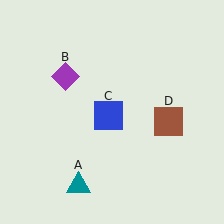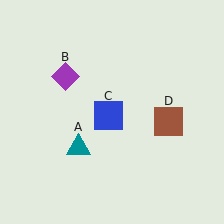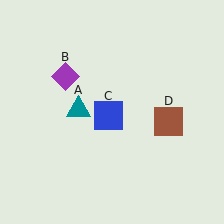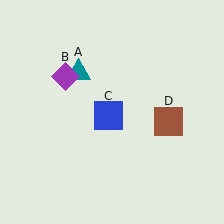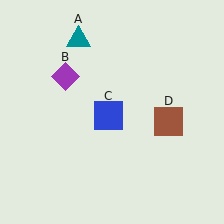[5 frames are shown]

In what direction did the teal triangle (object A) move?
The teal triangle (object A) moved up.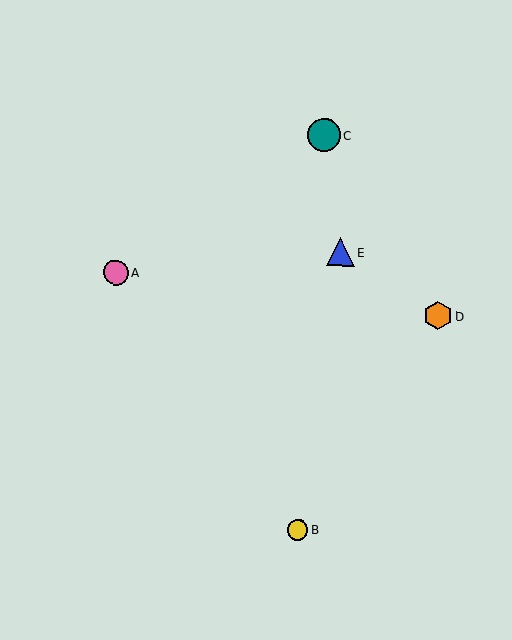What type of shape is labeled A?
Shape A is a pink circle.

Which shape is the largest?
The teal circle (labeled C) is the largest.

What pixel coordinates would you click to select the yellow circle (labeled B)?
Click at (298, 530) to select the yellow circle B.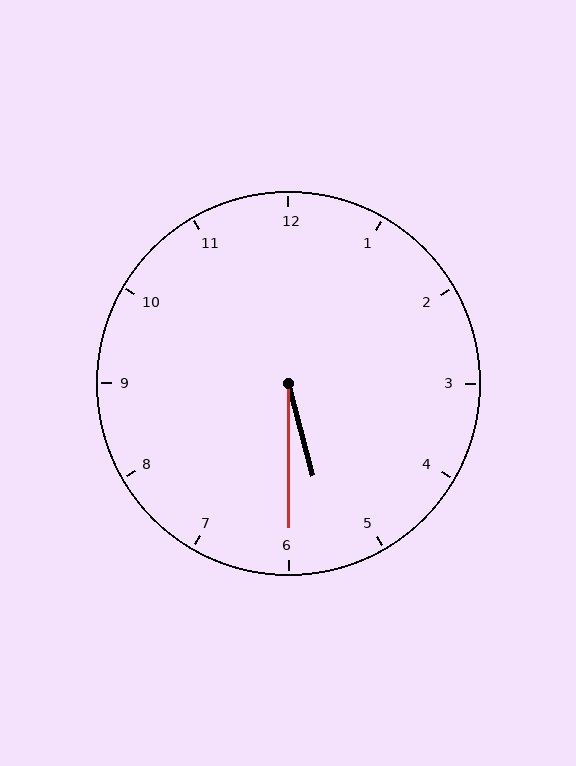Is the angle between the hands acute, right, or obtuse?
It is acute.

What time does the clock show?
5:30.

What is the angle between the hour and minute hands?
Approximately 15 degrees.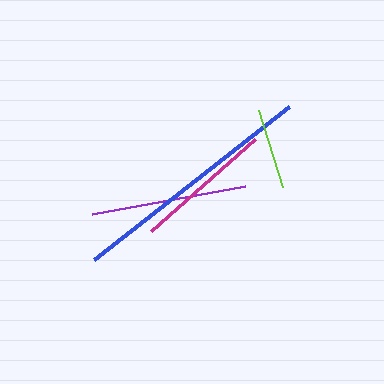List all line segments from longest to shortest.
From longest to shortest: blue, purple, magenta, lime.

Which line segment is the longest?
The blue line is the longest at approximately 247 pixels.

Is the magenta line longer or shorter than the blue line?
The blue line is longer than the magenta line.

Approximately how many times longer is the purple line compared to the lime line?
The purple line is approximately 1.9 times the length of the lime line.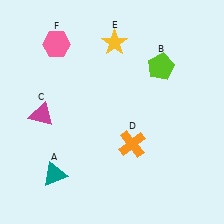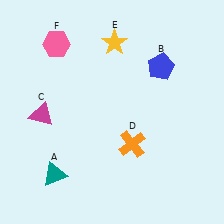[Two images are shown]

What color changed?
The pentagon (B) changed from lime in Image 1 to blue in Image 2.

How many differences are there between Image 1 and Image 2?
There is 1 difference between the two images.